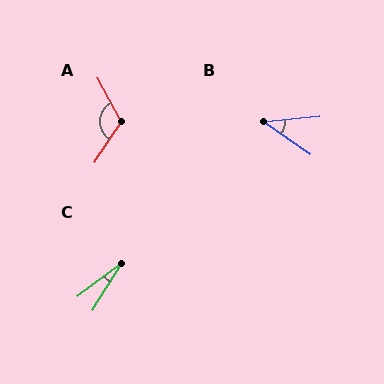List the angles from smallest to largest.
C (21°), B (40°), A (118°).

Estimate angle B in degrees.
Approximately 40 degrees.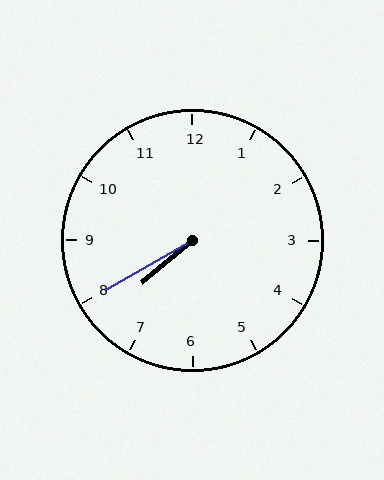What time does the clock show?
7:40.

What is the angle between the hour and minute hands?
Approximately 10 degrees.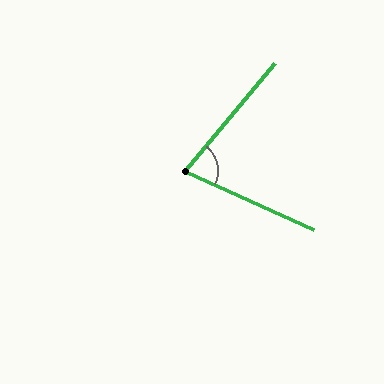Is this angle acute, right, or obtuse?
It is acute.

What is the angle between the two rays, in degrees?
Approximately 74 degrees.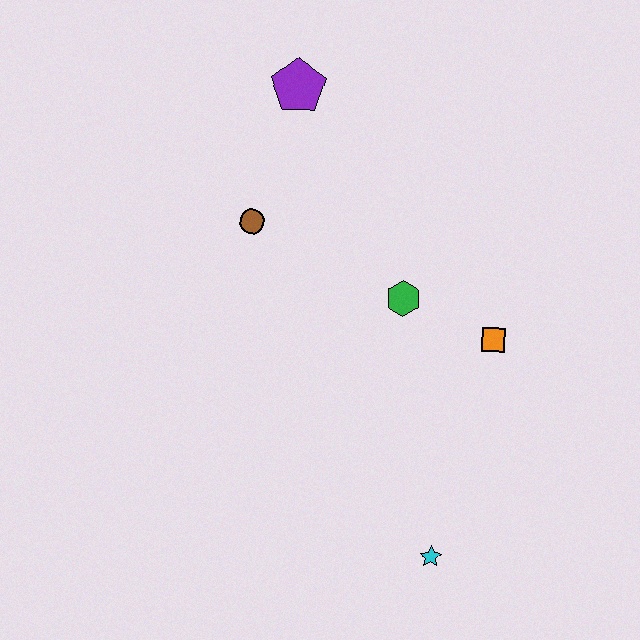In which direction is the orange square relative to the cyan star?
The orange square is above the cyan star.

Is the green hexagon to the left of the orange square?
Yes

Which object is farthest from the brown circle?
The cyan star is farthest from the brown circle.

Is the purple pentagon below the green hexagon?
No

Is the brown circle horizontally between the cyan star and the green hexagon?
No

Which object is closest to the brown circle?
The purple pentagon is closest to the brown circle.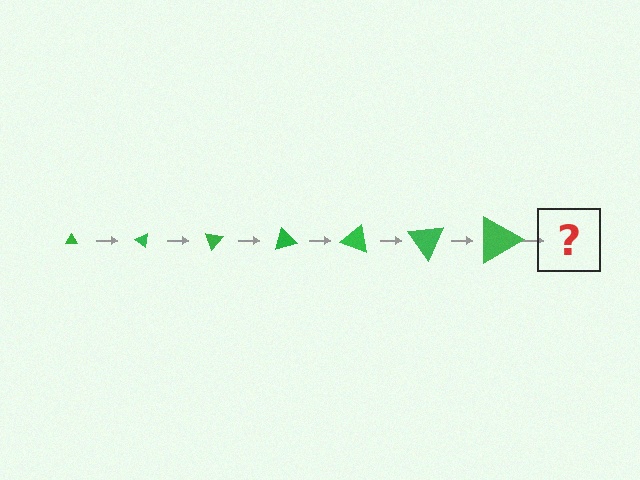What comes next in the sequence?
The next element should be a triangle, larger than the previous one and rotated 245 degrees from the start.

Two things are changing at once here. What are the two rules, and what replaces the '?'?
The two rules are that the triangle grows larger each step and it rotates 35 degrees each step. The '?' should be a triangle, larger than the previous one and rotated 245 degrees from the start.